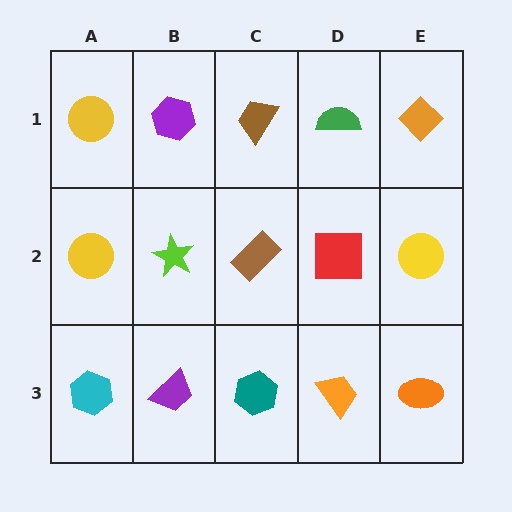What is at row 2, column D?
A red square.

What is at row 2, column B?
A lime star.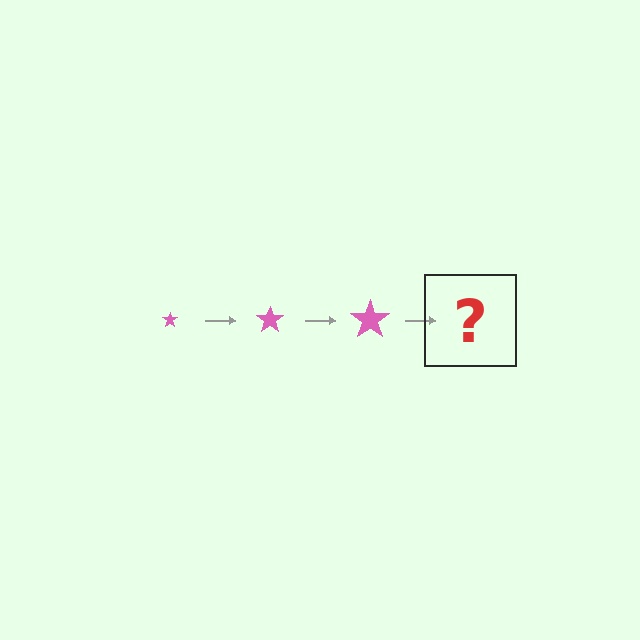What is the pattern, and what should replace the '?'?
The pattern is that the star gets progressively larger each step. The '?' should be a pink star, larger than the previous one.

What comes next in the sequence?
The next element should be a pink star, larger than the previous one.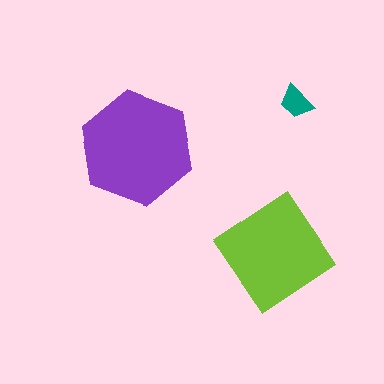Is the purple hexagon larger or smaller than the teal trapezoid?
Larger.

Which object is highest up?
The teal trapezoid is topmost.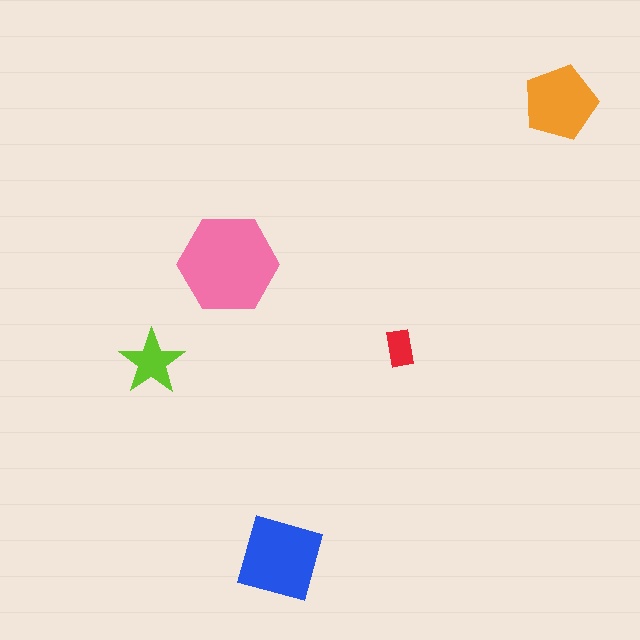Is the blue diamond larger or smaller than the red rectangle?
Larger.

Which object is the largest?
The pink hexagon.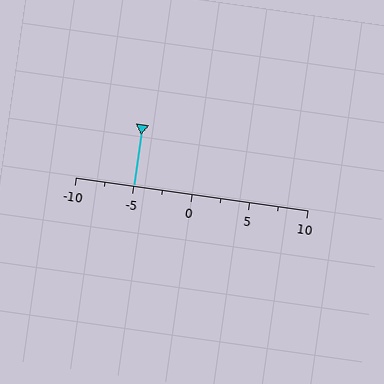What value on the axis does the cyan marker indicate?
The marker indicates approximately -5.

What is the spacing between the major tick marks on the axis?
The major ticks are spaced 5 apart.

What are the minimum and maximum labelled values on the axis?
The axis runs from -10 to 10.